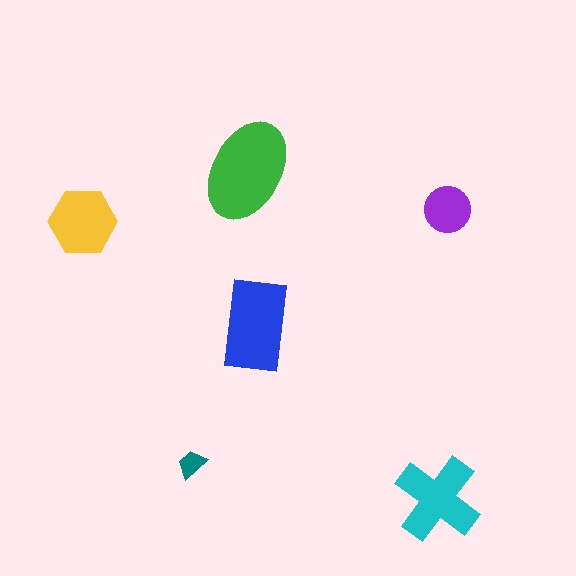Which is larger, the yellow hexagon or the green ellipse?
The green ellipse.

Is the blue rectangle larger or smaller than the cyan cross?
Larger.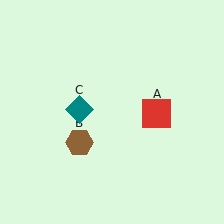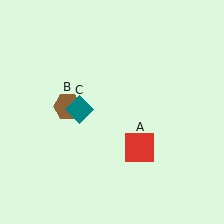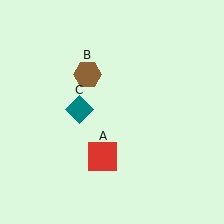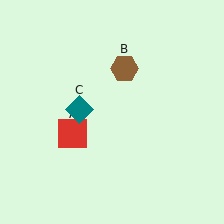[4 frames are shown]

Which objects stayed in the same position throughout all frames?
Teal diamond (object C) remained stationary.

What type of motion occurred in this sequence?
The red square (object A), brown hexagon (object B) rotated clockwise around the center of the scene.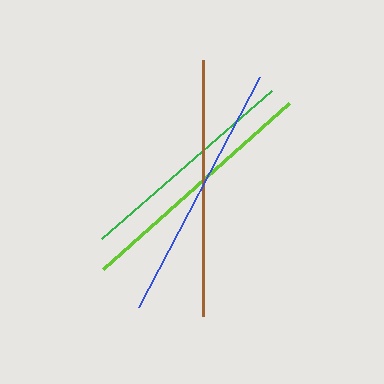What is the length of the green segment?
The green segment is approximately 225 pixels long.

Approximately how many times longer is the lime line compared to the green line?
The lime line is approximately 1.1 times the length of the green line.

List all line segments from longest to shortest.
From longest to shortest: blue, brown, lime, green.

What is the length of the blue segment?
The blue segment is approximately 260 pixels long.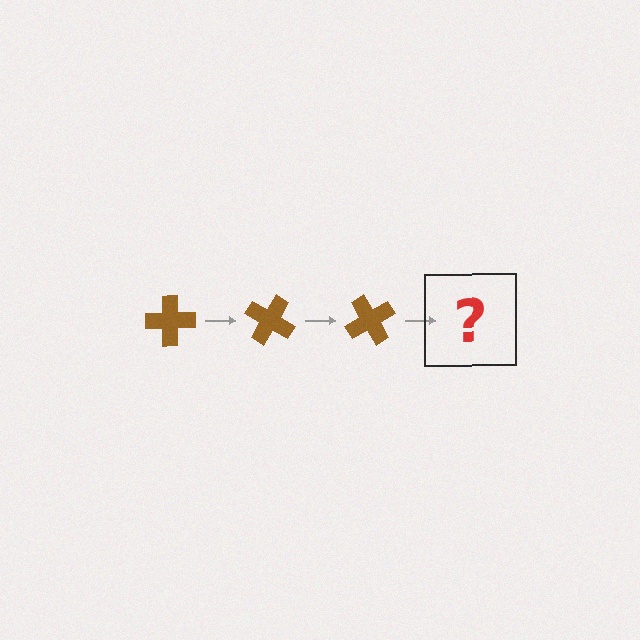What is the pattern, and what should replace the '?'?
The pattern is that the cross rotates 30 degrees each step. The '?' should be a brown cross rotated 90 degrees.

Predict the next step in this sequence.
The next step is a brown cross rotated 90 degrees.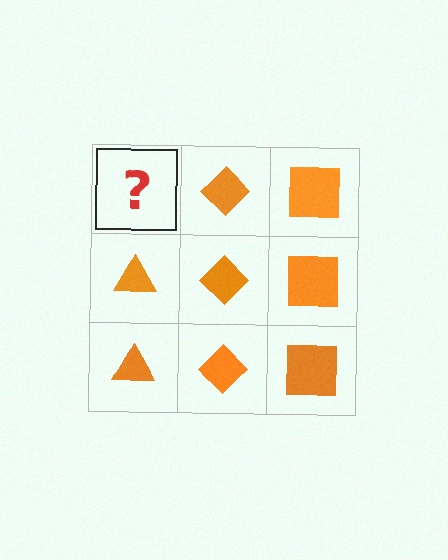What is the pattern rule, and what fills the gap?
The rule is that each column has a consistent shape. The gap should be filled with an orange triangle.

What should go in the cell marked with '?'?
The missing cell should contain an orange triangle.